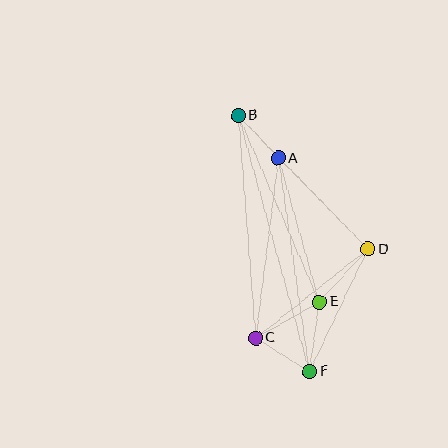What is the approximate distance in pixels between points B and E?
The distance between B and E is approximately 203 pixels.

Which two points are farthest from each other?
Points B and F are farthest from each other.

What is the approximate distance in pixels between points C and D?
The distance between C and D is approximately 143 pixels.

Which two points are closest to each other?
Points A and B are closest to each other.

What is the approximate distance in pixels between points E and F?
The distance between E and F is approximately 70 pixels.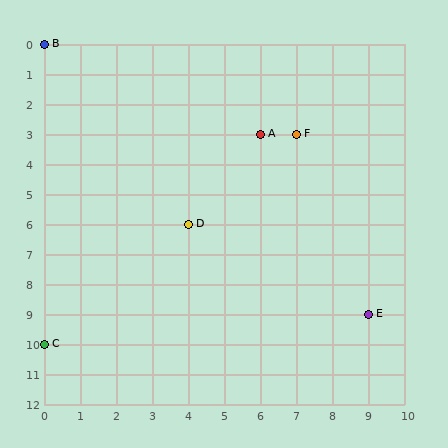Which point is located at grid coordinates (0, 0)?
Point B is at (0, 0).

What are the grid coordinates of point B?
Point B is at grid coordinates (0, 0).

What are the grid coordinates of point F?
Point F is at grid coordinates (7, 3).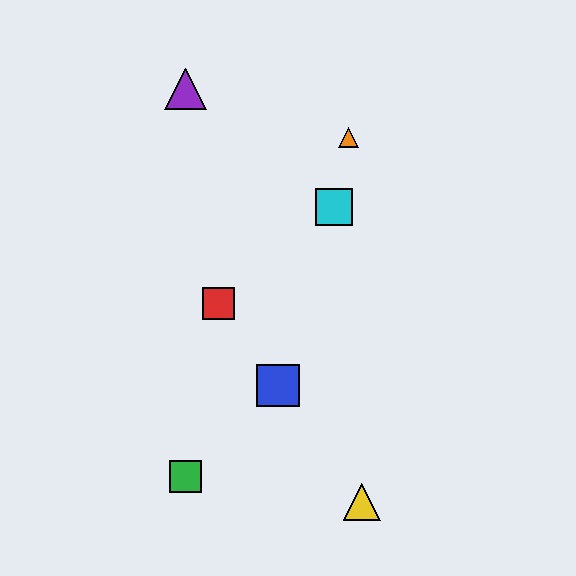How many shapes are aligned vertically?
2 shapes (the green square, the purple triangle) are aligned vertically.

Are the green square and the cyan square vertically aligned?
No, the green square is at x≈186 and the cyan square is at x≈334.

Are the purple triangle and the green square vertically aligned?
Yes, both are at x≈186.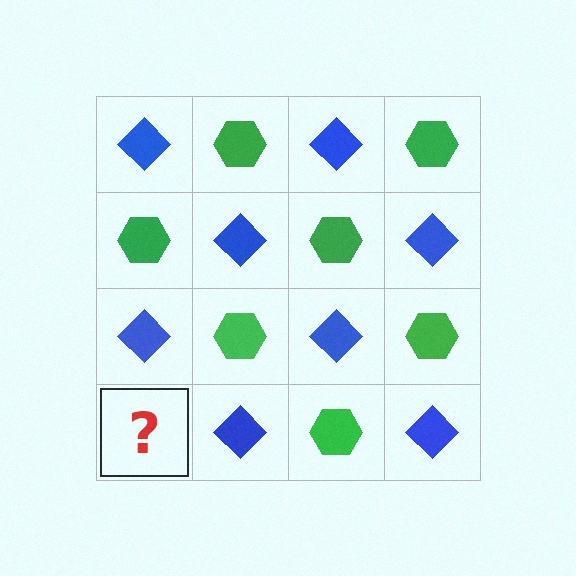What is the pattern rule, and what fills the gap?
The rule is that it alternates blue diamond and green hexagon in a checkerboard pattern. The gap should be filled with a green hexagon.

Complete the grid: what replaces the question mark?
The question mark should be replaced with a green hexagon.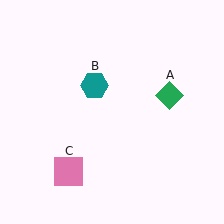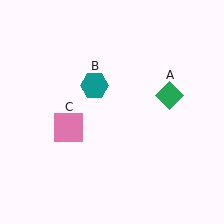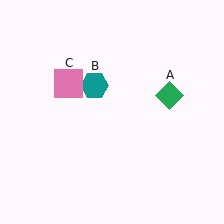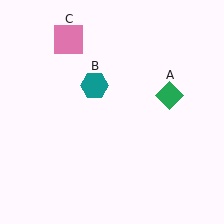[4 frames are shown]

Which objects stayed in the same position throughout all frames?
Green diamond (object A) and teal hexagon (object B) remained stationary.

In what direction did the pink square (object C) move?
The pink square (object C) moved up.